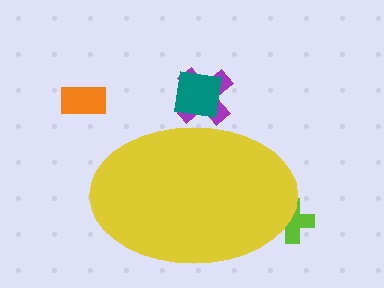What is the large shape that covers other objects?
A yellow ellipse.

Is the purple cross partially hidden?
Yes, the purple cross is partially hidden behind the yellow ellipse.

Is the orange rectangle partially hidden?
No, the orange rectangle is fully visible.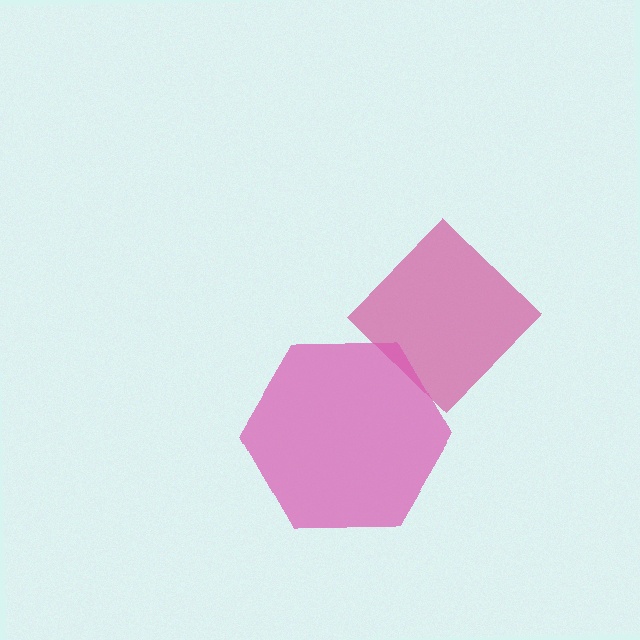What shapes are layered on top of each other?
The layered shapes are: a magenta diamond, a pink hexagon.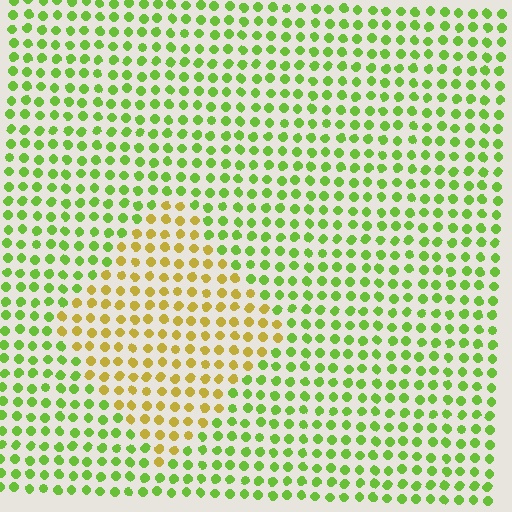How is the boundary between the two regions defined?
The boundary is defined purely by a slight shift in hue (about 48 degrees). Spacing, size, and orientation are identical on both sides.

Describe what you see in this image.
The image is filled with small lime elements in a uniform arrangement. A diamond-shaped region is visible where the elements are tinted to a slightly different hue, forming a subtle color boundary.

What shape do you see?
I see a diamond.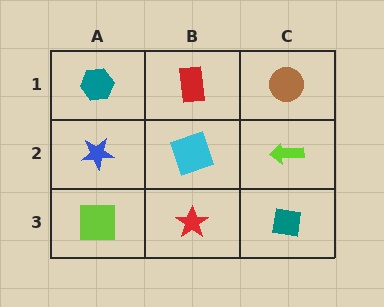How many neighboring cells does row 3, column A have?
2.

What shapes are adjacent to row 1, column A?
A blue star (row 2, column A), a red rectangle (row 1, column B).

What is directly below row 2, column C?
A teal square.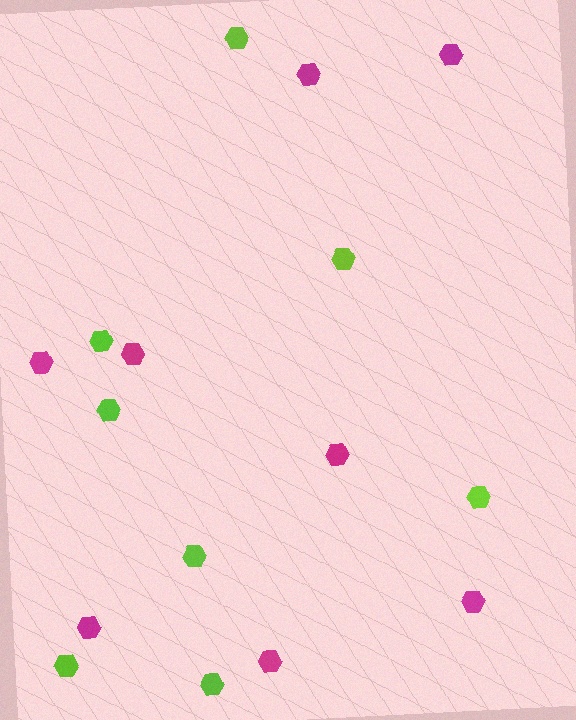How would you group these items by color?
There are 2 groups: one group of magenta hexagons (8) and one group of lime hexagons (8).